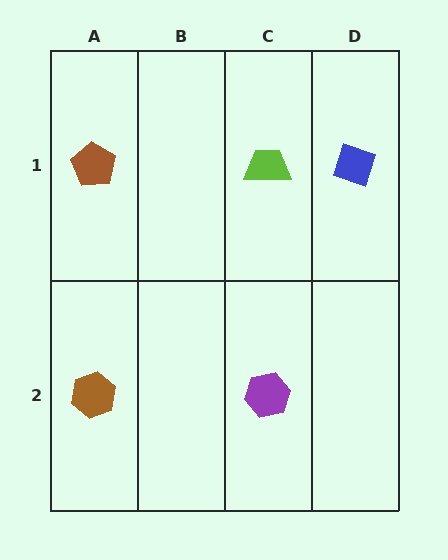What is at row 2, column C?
A purple hexagon.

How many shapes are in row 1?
3 shapes.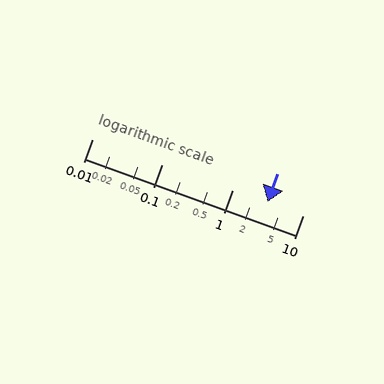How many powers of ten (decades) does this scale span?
The scale spans 3 decades, from 0.01 to 10.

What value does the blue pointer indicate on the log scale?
The pointer indicates approximately 3.1.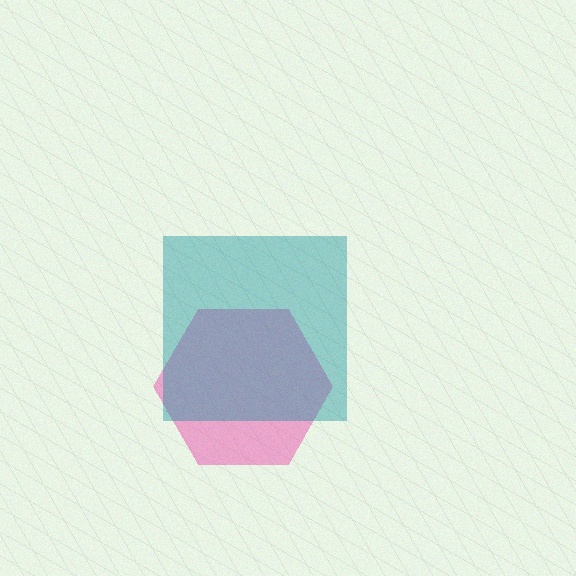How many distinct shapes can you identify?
There are 2 distinct shapes: a pink hexagon, a teal square.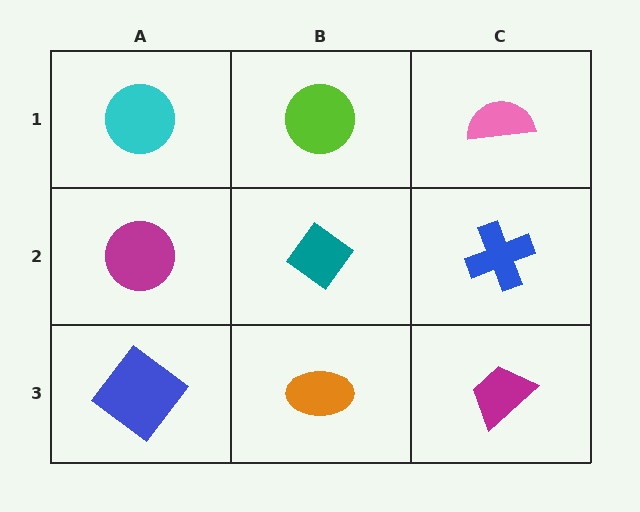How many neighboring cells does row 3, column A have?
2.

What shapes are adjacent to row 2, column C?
A pink semicircle (row 1, column C), a magenta trapezoid (row 3, column C), a teal diamond (row 2, column B).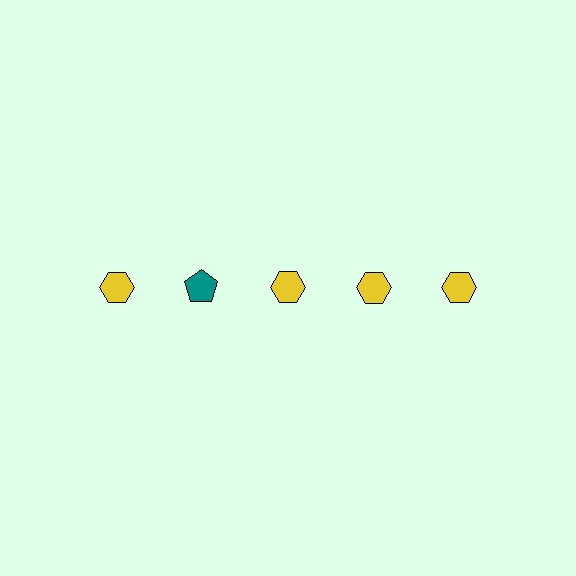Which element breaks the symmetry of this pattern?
The teal pentagon in the top row, second from left column breaks the symmetry. All other shapes are yellow hexagons.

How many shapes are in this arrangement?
There are 5 shapes arranged in a grid pattern.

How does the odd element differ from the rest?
It differs in both color (teal instead of yellow) and shape (pentagon instead of hexagon).